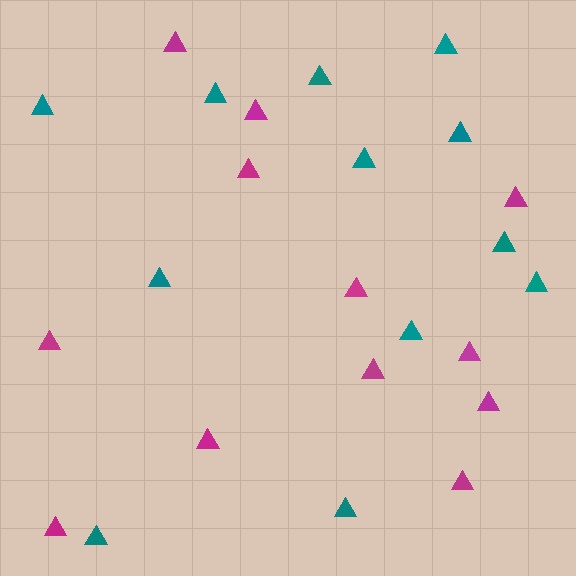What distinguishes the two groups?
There are 2 groups: one group of magenta triangles (12) and one group of teal triangles (12).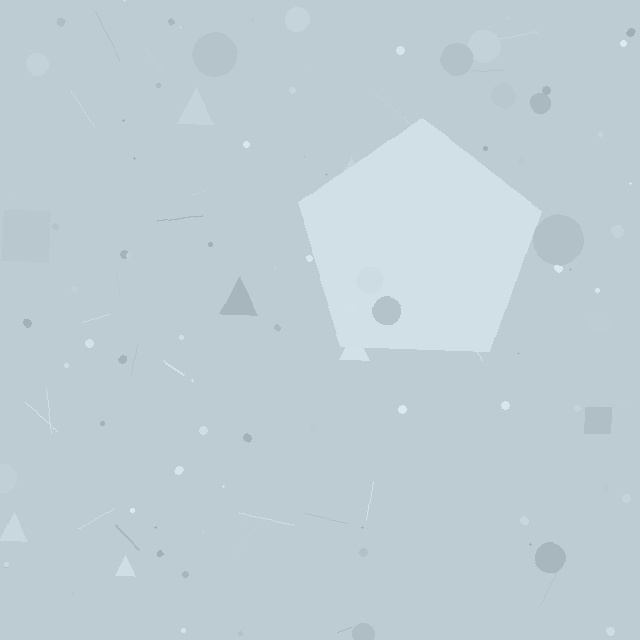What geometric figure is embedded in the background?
A pentagon is embedded in the background.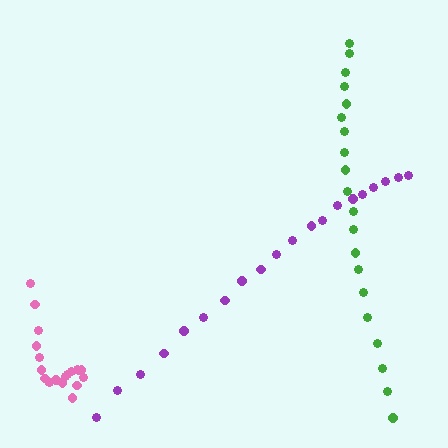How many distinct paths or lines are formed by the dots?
There are 3 distinct paths.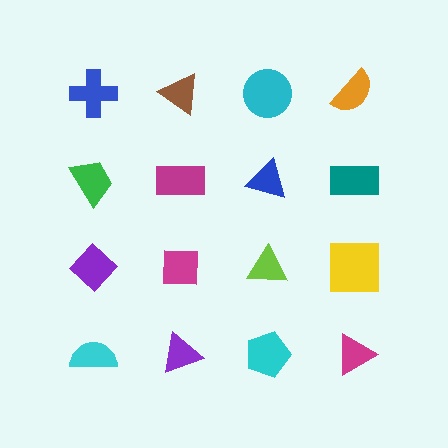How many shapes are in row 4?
4 shapes.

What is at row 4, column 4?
A magenta triangle.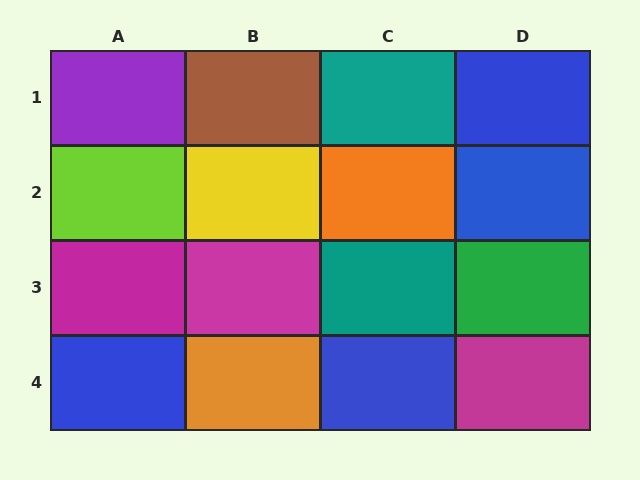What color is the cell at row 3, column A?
Magenta.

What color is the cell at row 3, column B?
Magenta.